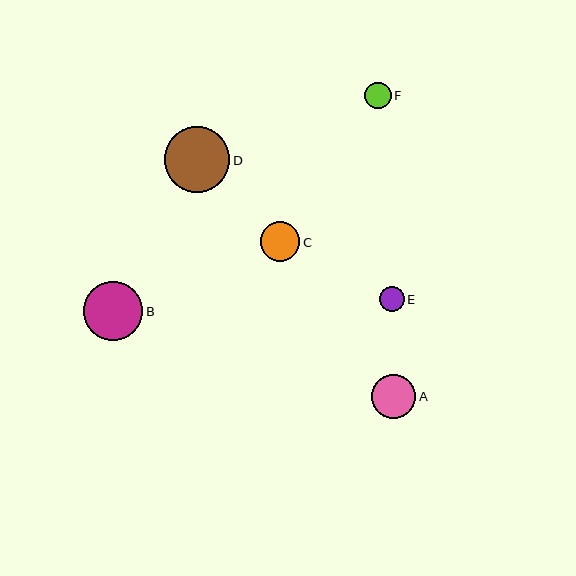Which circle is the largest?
Circle D is the largest with a size of approximately 66 pixels.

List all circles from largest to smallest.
From largest to smallest: D, B, A, C, F, E.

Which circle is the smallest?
Circle E is the smallest with a size of approximately 25 pixels.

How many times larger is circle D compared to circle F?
Circle D is approximately 2.5 times the size of circle F.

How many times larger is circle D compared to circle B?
Circle D is approximately 1.1 times the size of circle B.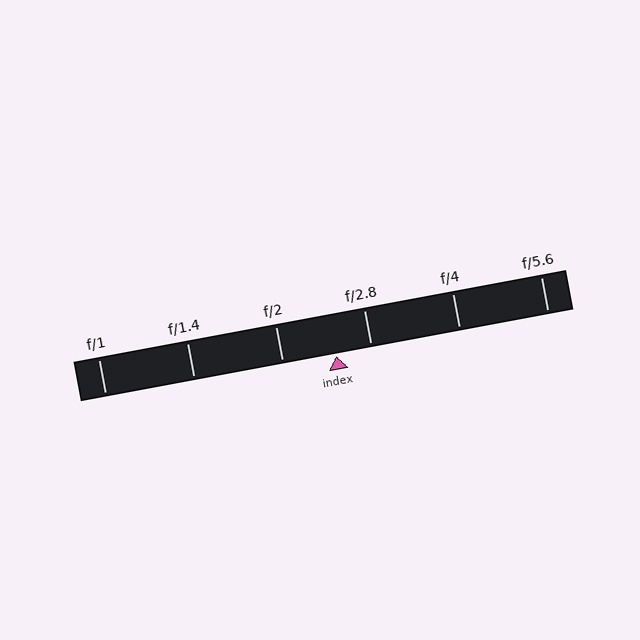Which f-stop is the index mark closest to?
The index mark is closest to f/2.8.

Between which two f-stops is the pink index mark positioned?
The index mark is between f/2 and f/2.8.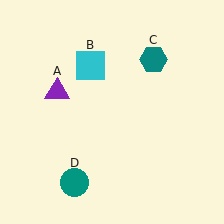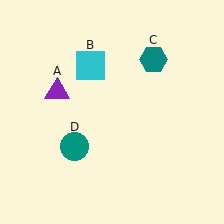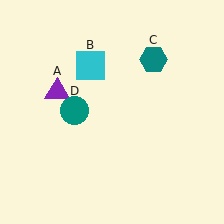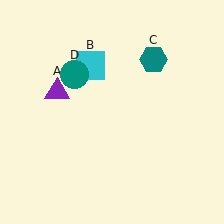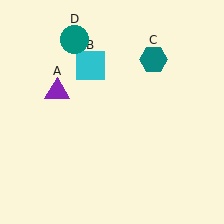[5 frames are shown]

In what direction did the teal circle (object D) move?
The teal circle (object D) moved up.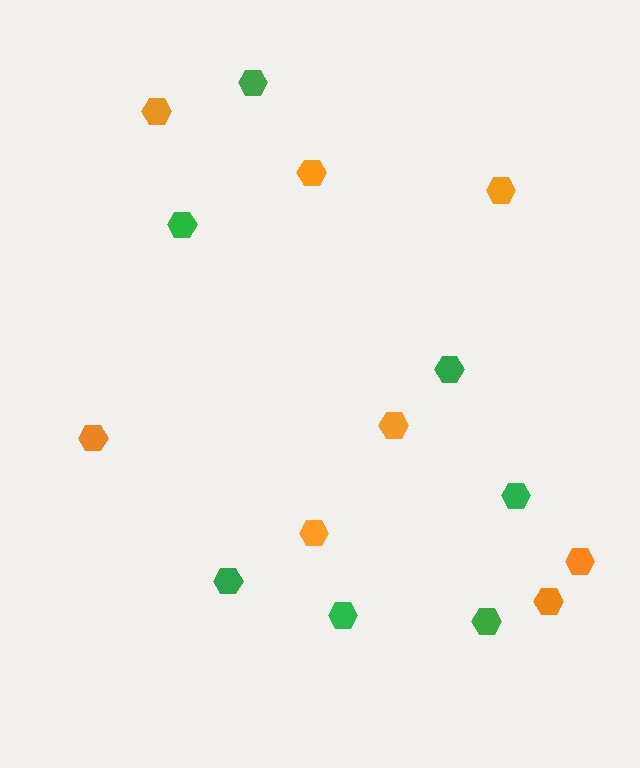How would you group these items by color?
There are 2 groups: one group of green hexagons (7) and one group of orange hexagons (8).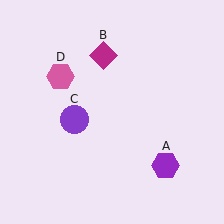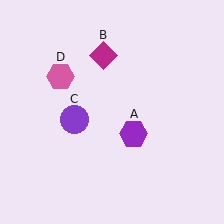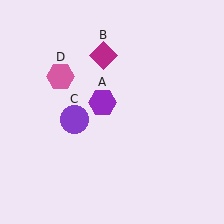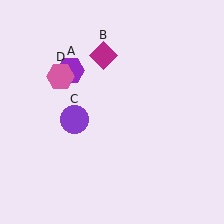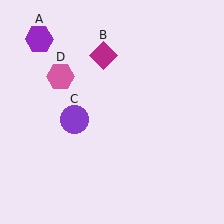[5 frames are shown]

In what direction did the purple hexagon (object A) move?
The purple hexagon (object A) moved up and to the left.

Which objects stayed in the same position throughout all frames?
Magenta diamond (object B) and purple circle (object C) and pink hexagon (object D) remained stationary.